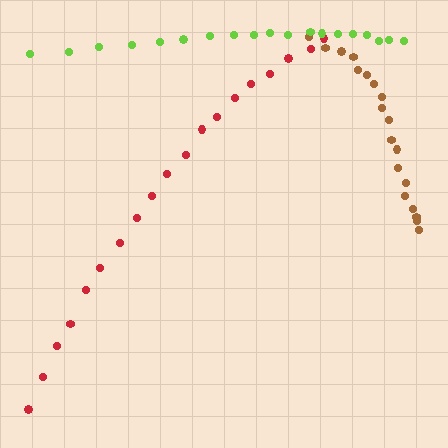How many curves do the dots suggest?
There are 3 distinct paths.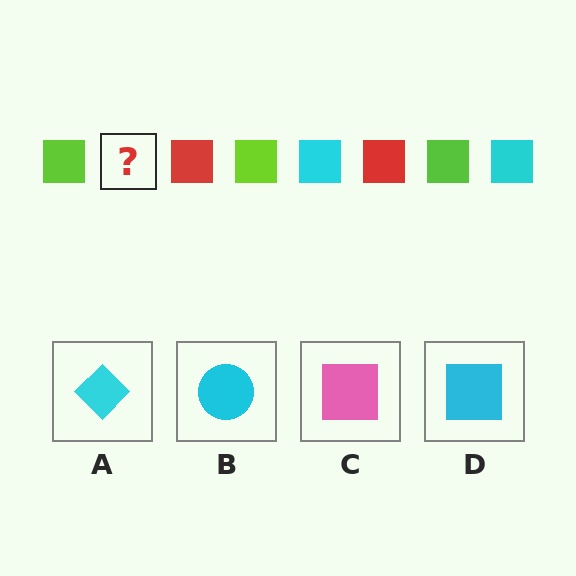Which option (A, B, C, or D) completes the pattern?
D.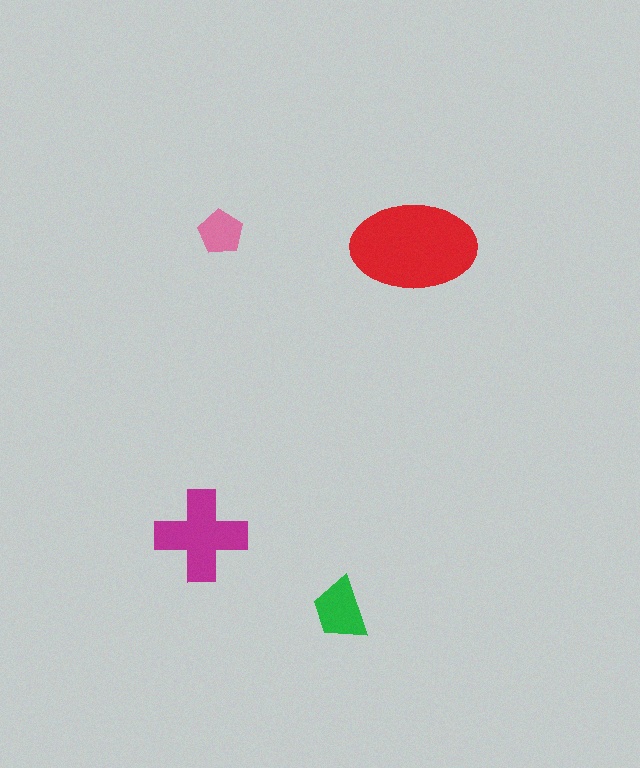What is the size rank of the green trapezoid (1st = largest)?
3rd.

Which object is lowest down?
The green trapezoid is bottommost.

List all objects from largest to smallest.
The red ellipse, the magenta cross, the green trapezoid, the pink pentagon.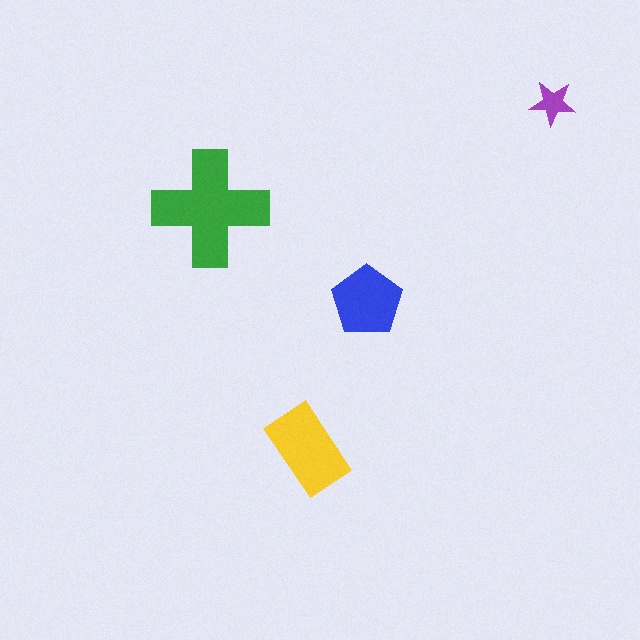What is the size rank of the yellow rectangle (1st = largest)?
2nd.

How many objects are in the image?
There are 4 objects in the image.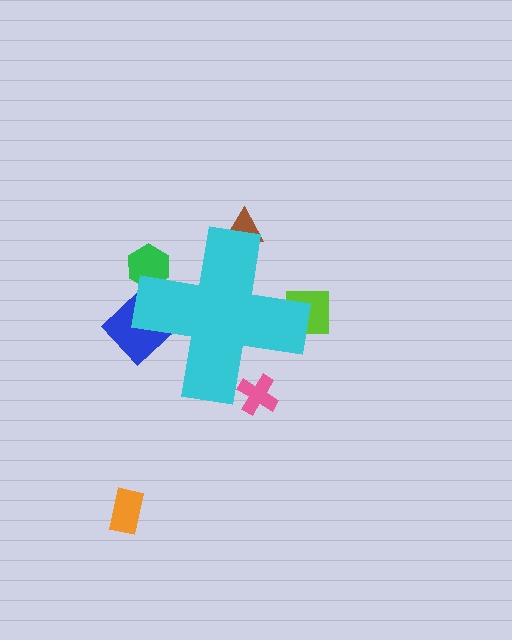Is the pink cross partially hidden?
Yes, the pink cross is partially hidden behind the cyan cross.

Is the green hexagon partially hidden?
Yes, the green hexagon is partially hidden behind the cyan cross.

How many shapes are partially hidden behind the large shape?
5 shapes are partially hidden.